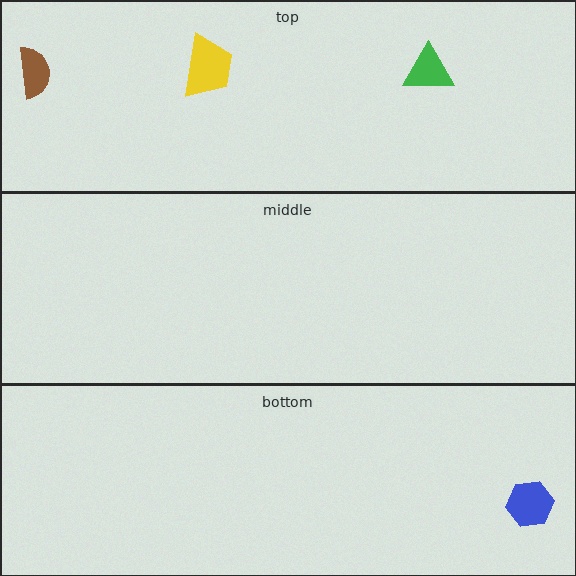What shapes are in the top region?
The yellow trapezoid, the green triangle, the brown semicircle.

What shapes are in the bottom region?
The blue hexagon.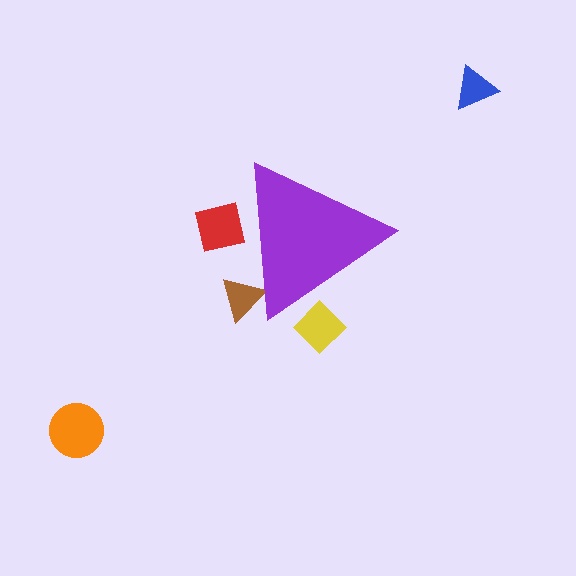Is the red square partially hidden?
Yes, the red square is partially hidden behind the purple triangle.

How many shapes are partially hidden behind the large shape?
3 shapes are partially hidden.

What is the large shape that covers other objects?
A purple triangle.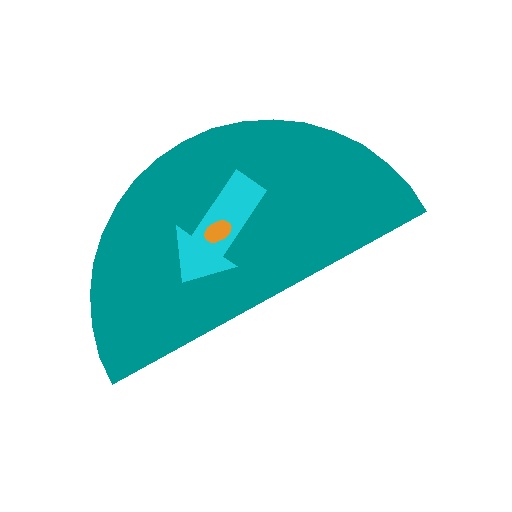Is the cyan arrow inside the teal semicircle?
Yes.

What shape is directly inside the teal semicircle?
The cyan arrow.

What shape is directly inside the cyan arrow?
The orange ellipse.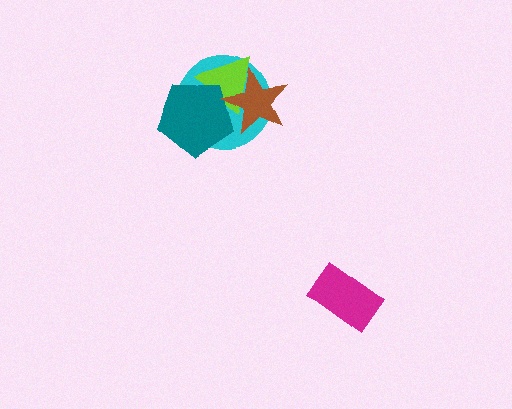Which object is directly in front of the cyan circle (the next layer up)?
The lime triangle is directly in front of the cyan circle.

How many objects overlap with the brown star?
3 objects overlap with the brown star.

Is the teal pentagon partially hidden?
Yes, it is partially covered by another shape.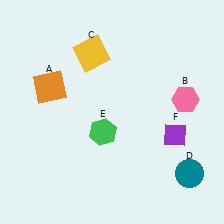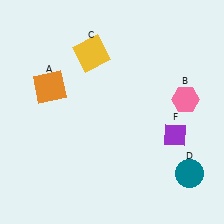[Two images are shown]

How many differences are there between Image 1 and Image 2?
There is 1 difference between the two images.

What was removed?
The green hexagon (E) was removed in Image 2.